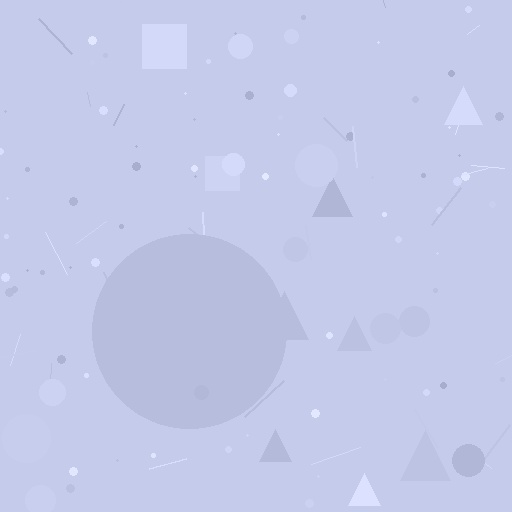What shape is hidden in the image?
A circle is hidden in the image.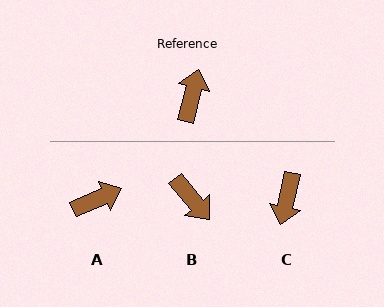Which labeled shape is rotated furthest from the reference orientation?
C, about 179 degrees away.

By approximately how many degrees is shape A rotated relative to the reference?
Approximately 53 degrees clockwise.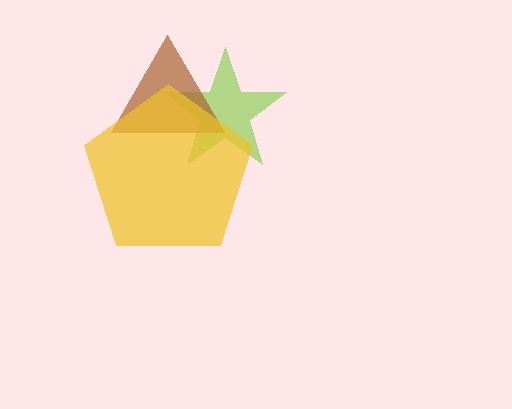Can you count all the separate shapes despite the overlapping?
Yes, there are 3 separate shapes.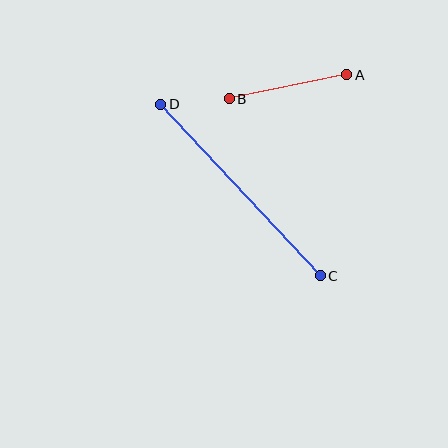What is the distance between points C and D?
The distance is approximately 234 pixels.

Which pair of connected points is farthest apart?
Points C and D are farthest apart.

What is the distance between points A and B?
The distance is approximately 120 pixels.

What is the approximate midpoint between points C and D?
The midpoint is at approximately (240, 190) pixels.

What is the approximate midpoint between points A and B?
The midpoint is at approximately (288, 87) pixels.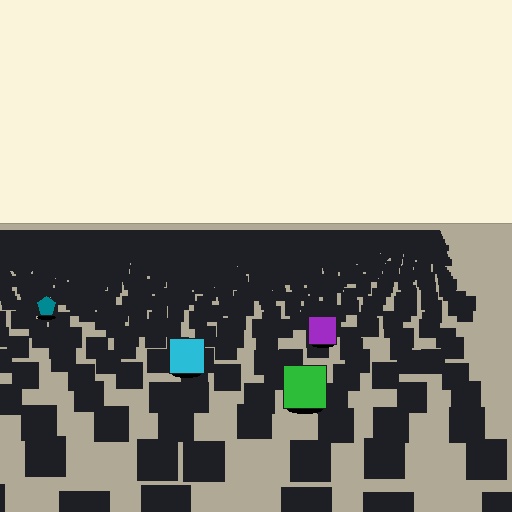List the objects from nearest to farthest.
From nearest to farthest: the green square, the cyan square, the purple square, the teal pentagon.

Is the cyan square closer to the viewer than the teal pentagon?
Yes. The cyan square is closer — you can tell from the texture gradient: the ground texture is coarser near it.